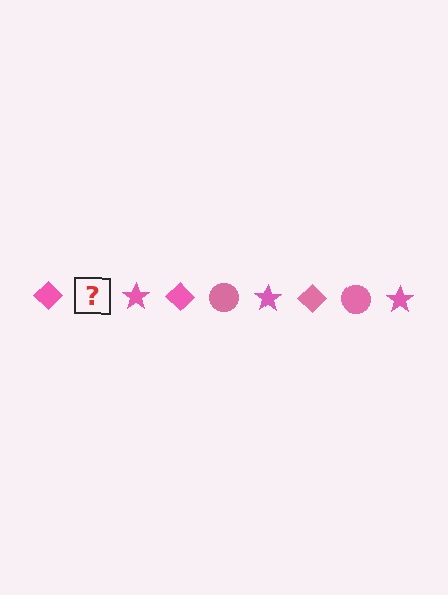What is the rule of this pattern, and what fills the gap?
The rule is that the pattern cycles through diamond, circle, star shapes in pink. The gap should be filled with a pink circle.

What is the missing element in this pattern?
The missing element is a pink circle.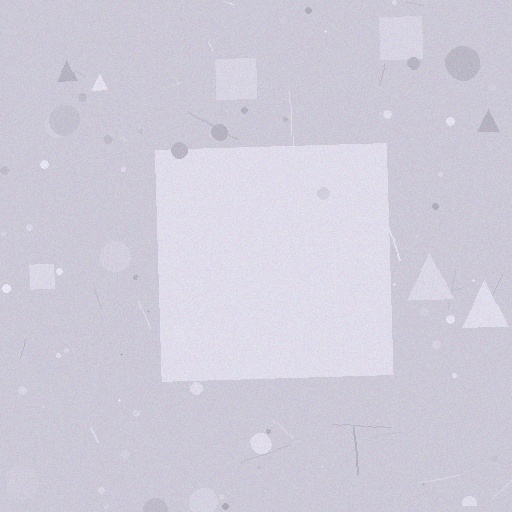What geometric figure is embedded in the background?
A square is embedded in the background.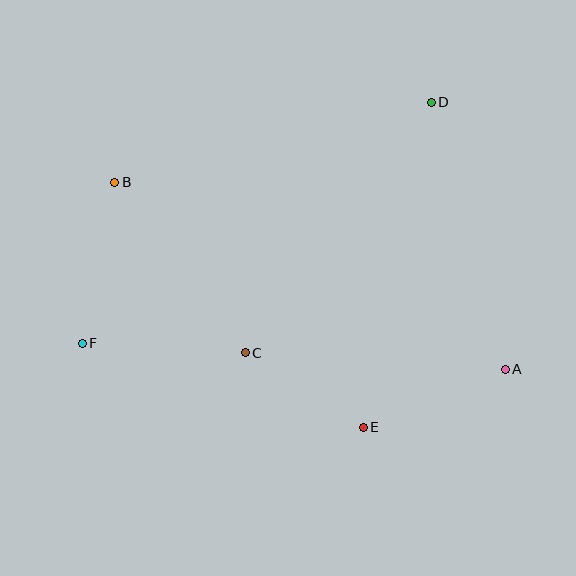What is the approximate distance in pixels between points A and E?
The distance between A and E is approximately 153 pixels.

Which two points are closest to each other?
Points C and E are closest to each other.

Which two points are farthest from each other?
Points A and B are farthest from each other.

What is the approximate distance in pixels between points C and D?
The distance between C and D is approximately 312 pixels.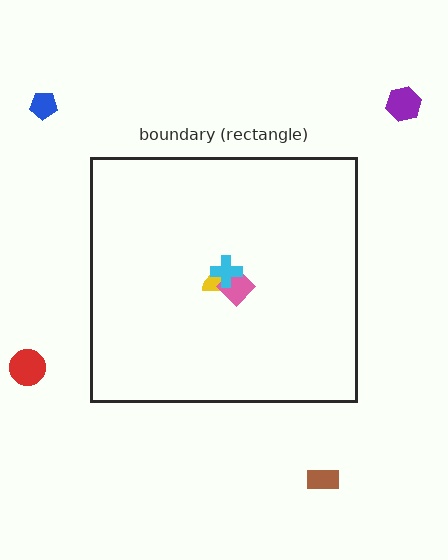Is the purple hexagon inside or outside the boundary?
Outside.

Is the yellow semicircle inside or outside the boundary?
Inside.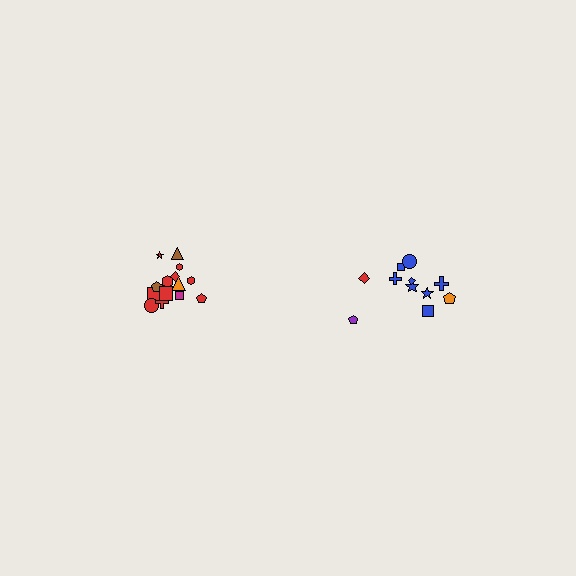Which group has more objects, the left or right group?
The left group.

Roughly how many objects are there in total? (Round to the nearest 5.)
Roughly 25 objects in total.